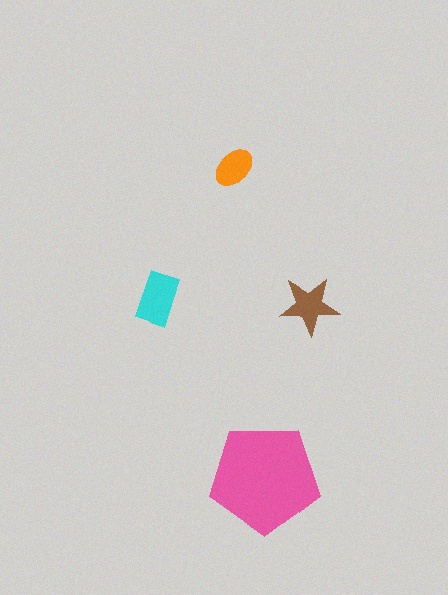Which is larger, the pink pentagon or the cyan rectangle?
The pink pentagon.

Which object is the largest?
The pink pentagon.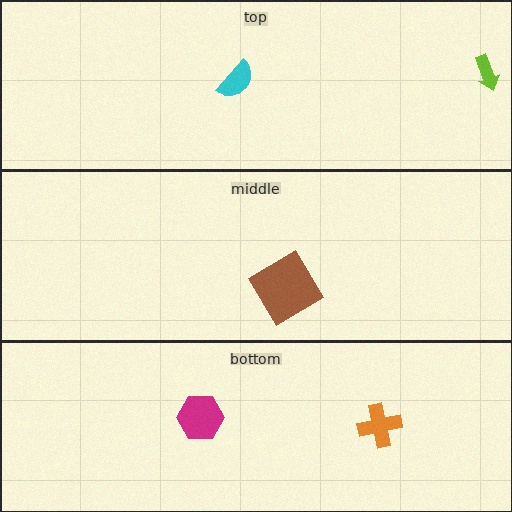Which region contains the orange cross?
The bottom region.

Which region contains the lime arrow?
The top region.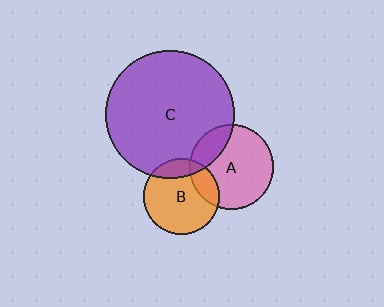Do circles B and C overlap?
Yes.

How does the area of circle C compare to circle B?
Approximately 2.9 times.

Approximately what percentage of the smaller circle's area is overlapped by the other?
Approximately 15%.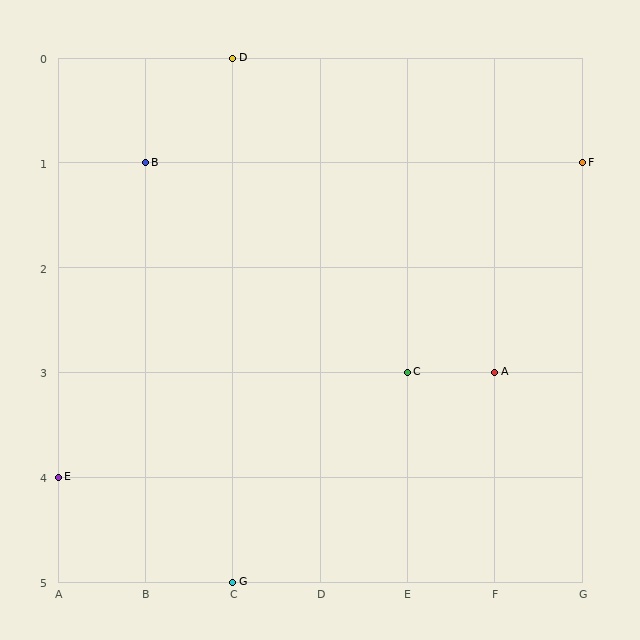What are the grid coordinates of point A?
Point A is at grid coordinates (F, 3).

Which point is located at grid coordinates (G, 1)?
Point F is at (G, 1).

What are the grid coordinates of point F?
Point F is at grid coordinates (G, 1).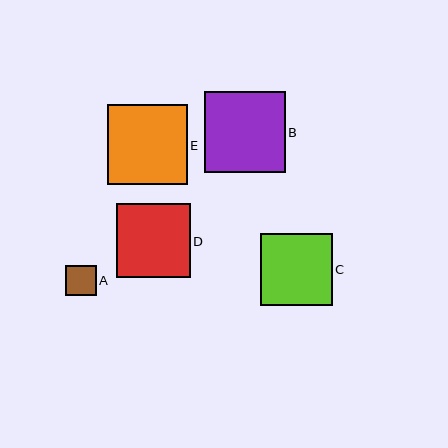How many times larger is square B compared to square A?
Square B is approximately 2.6 times the size of square A.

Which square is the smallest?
Square A is the smallest with a size of approximately 31 pixels.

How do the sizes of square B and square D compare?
Square B and square D are approximately the same size.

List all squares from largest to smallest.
From largest to smallest: B, E, D, C, A.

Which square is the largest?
Square B is the largest with a size of approximately 80 pixels.